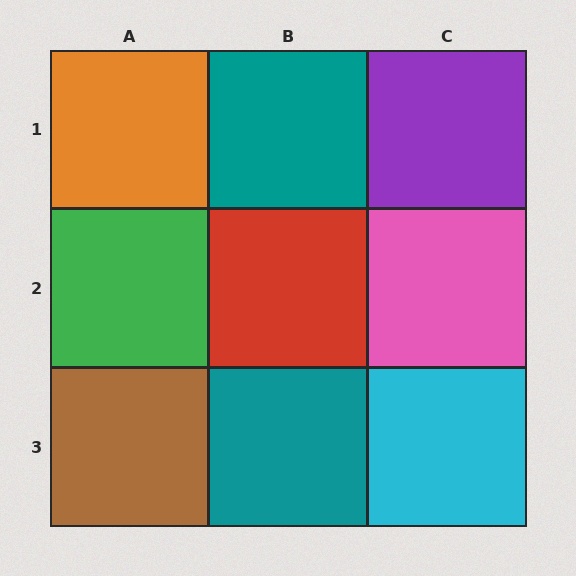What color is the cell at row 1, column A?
Orange.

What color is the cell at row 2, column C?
Pink.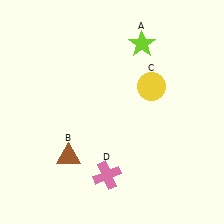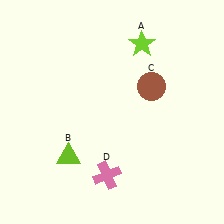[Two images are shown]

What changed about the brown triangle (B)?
In Image 1, B is brown. In Image 2, it changed to lime.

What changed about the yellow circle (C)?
In Image 1, C is yellow. In Image 2, it changed to brown.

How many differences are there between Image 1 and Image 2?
There are 2 differences between the two images.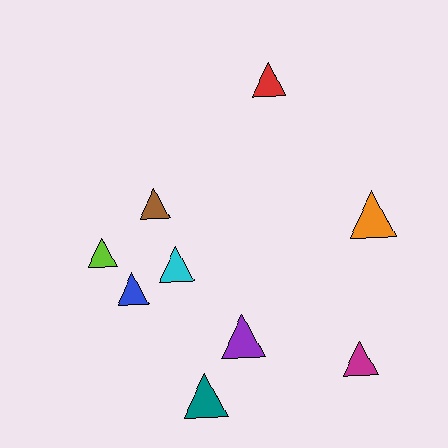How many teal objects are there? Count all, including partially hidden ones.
There is 1 teal object.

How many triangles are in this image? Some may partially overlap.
There are 9 triangles.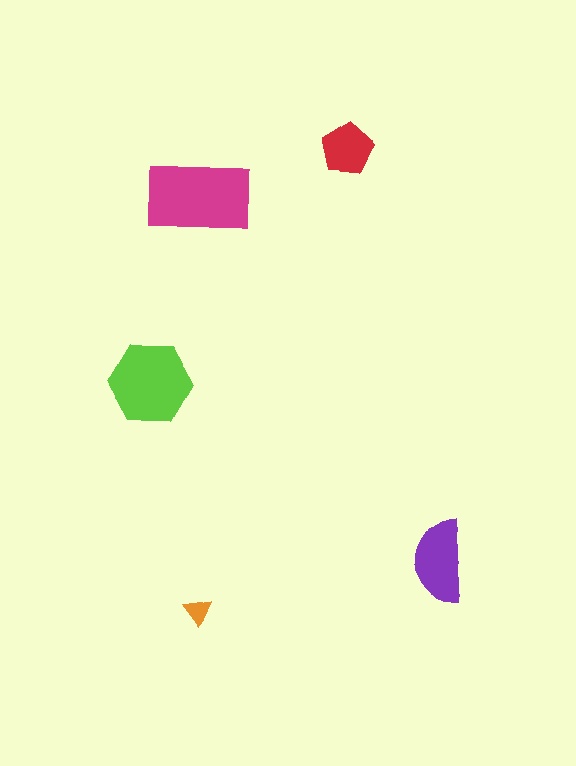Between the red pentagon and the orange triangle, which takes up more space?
The red pentagon.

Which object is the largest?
The magenta rectangle.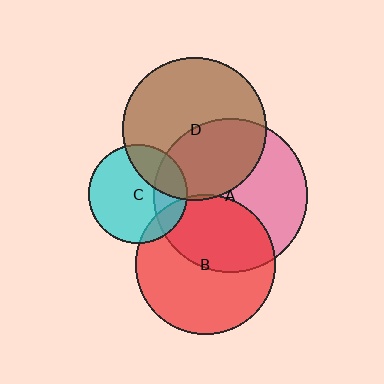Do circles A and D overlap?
Yes.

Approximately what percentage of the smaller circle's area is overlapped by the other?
Approximately 40%.